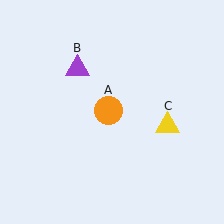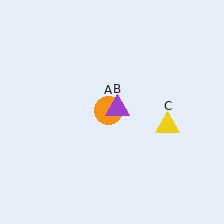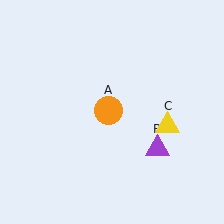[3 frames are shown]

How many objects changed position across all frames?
1 object changed position: purple triangle (object B).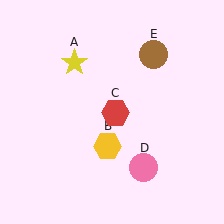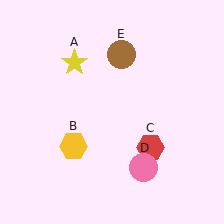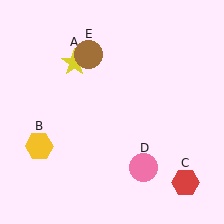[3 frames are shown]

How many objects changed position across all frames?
3 objects changed position: yellow hexagon (object B), red hexagon (object C), brown circle (object E).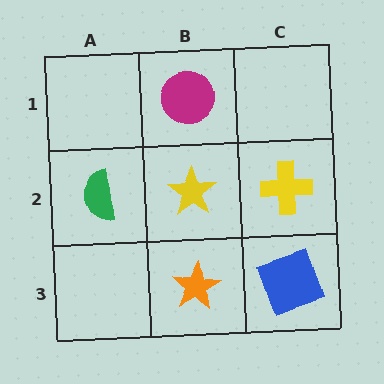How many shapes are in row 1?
1 shape.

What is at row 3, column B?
An orange star.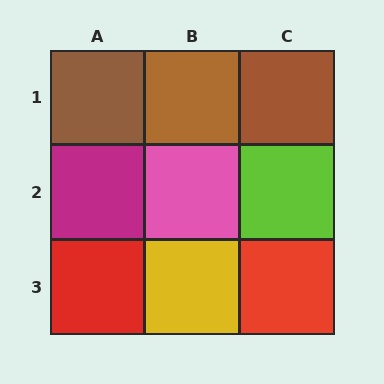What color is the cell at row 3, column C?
Red.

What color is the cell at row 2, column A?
Magenta.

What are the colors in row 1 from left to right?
Brown, brown, brown.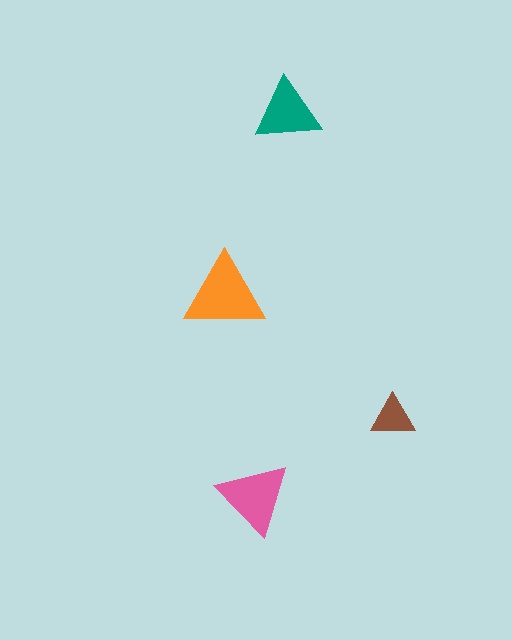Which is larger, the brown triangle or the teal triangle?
The teal one.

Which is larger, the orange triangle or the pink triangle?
The orange one.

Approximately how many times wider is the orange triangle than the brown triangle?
About 2 times wider.